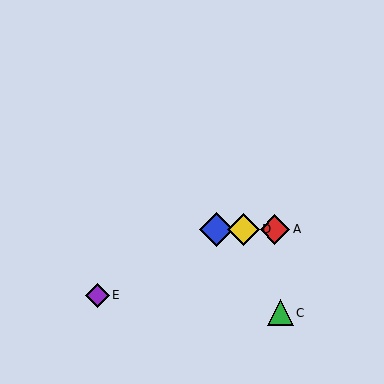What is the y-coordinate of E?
Object E is at y≈295.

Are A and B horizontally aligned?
Yes, both are at y≈229.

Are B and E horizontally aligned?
No, B is at y≈229 and E is at y≈295.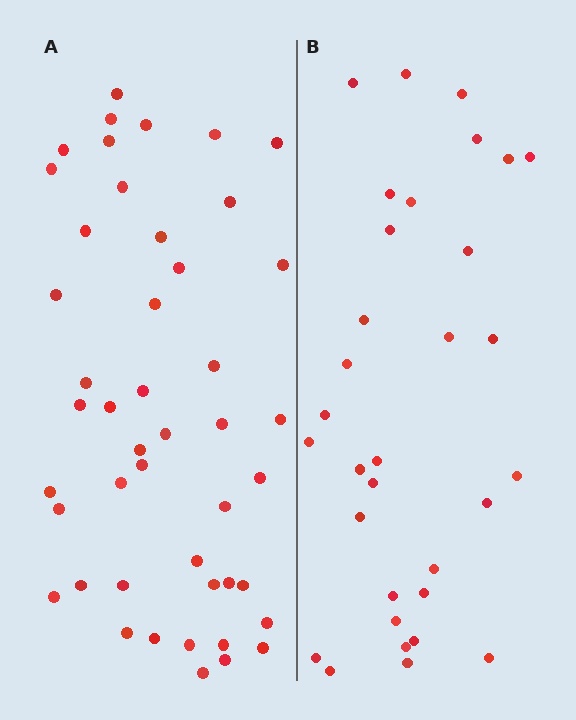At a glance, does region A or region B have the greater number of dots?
Region A (the left region) has more dots.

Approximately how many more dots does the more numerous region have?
Region A has approximately 15 more dots than region B.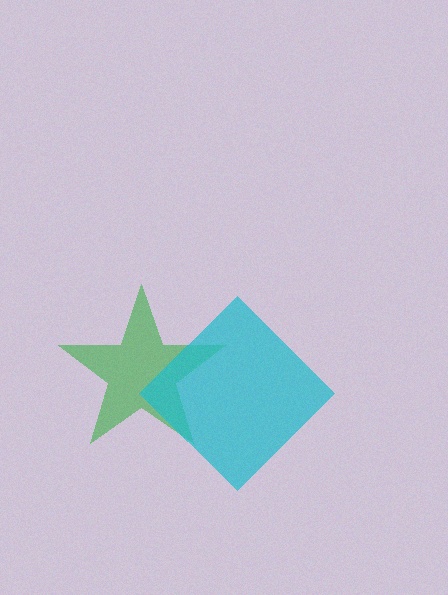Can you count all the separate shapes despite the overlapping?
Yes, there are 2 separate shapes.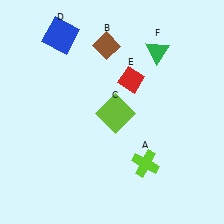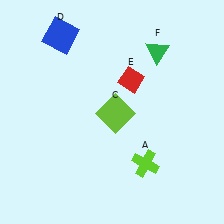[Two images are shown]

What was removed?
The brown diamond (B) was removed in Image 2.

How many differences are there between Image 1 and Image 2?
There is 1 difference between the two images.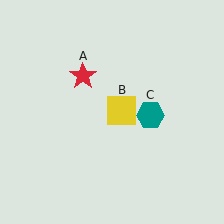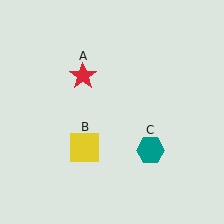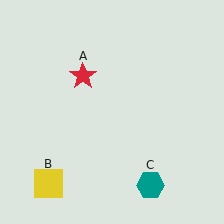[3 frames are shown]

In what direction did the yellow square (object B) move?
The yellow square (object B) moved down and to the left.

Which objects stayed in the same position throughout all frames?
Red star (object A) remained stationary.